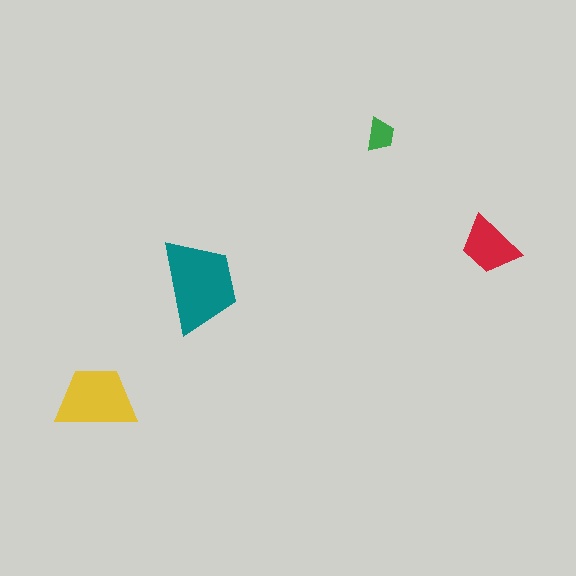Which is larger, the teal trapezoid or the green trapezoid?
The teal one.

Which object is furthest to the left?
The yellow trapezoid is leftmost.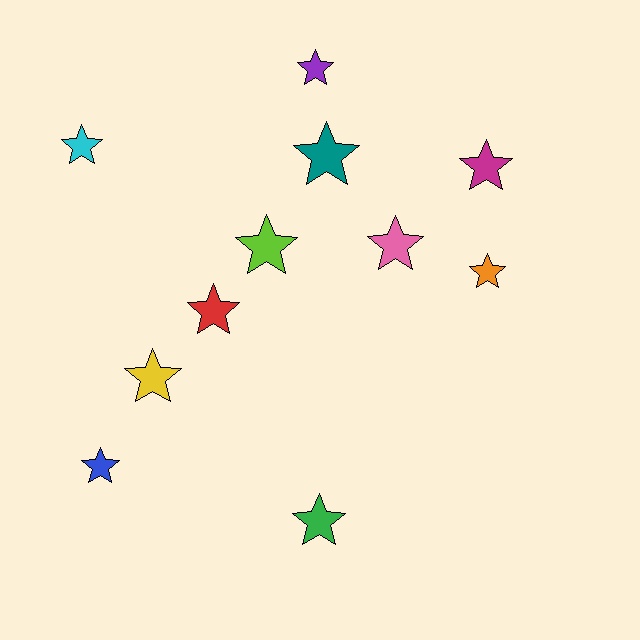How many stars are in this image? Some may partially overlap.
There are 11 stars.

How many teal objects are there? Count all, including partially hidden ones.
There is 1 teal object.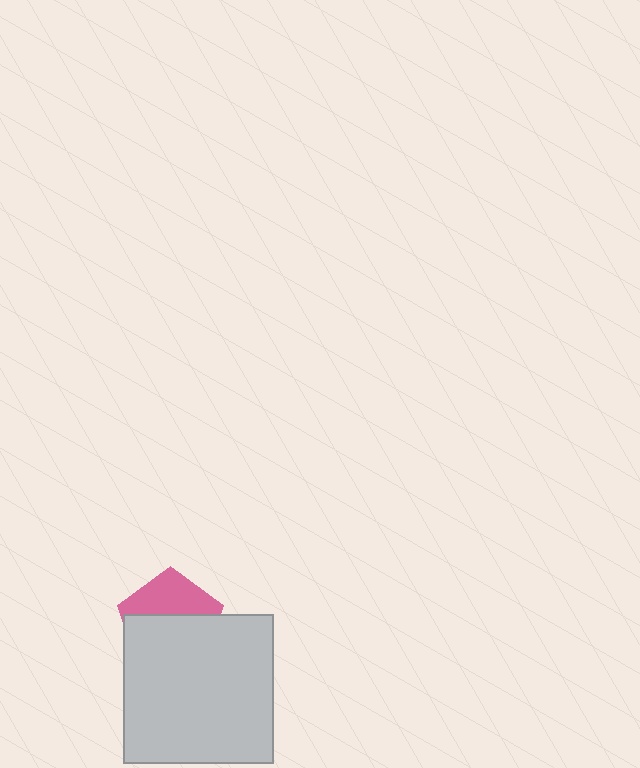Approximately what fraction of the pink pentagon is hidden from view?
Roughly 60% of the pink pentagon is hidden behind the light gray square.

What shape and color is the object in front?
The object in front is a light gray square.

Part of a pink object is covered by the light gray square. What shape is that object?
It is a pentagon.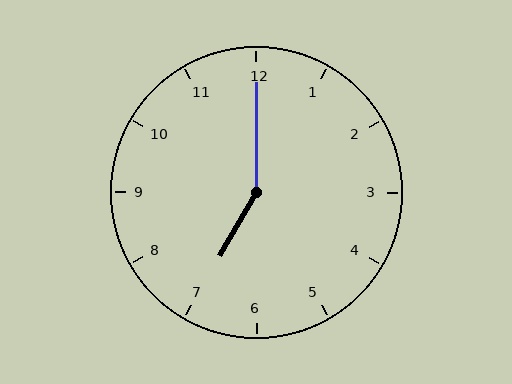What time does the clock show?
7:00.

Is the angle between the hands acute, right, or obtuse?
It is obtuse.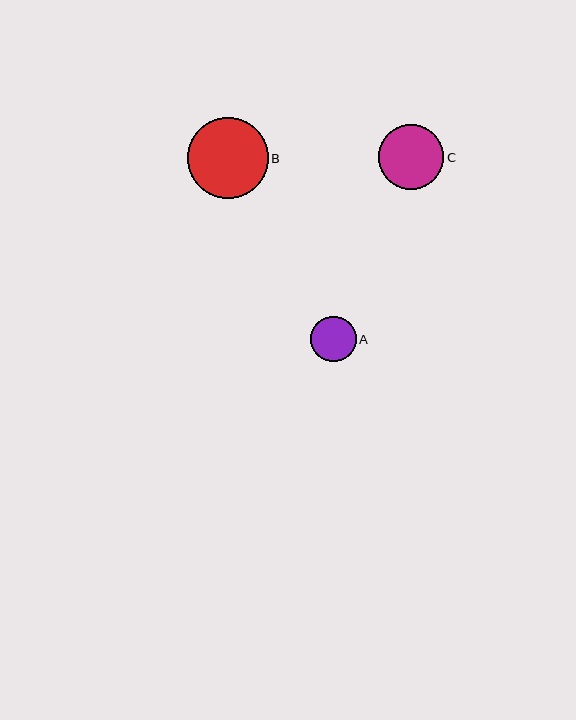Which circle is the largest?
Circle B is the largest with a size of approximately 80 pixels.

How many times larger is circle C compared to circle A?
Circle C is approximately 1.4 times the size of circle A.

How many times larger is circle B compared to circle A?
Circle B is approximately 1.8 times the size of circle A.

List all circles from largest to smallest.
From largest to smallest: B, C, A.